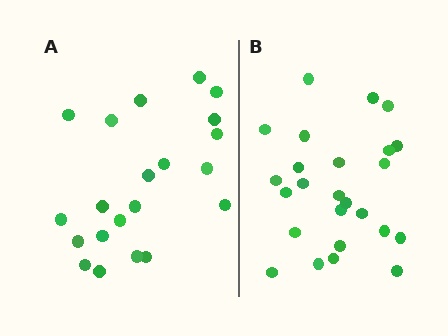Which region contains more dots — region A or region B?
Region B (the right region) has more dots.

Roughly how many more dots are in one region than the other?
Region B has about 4 more dots than region A.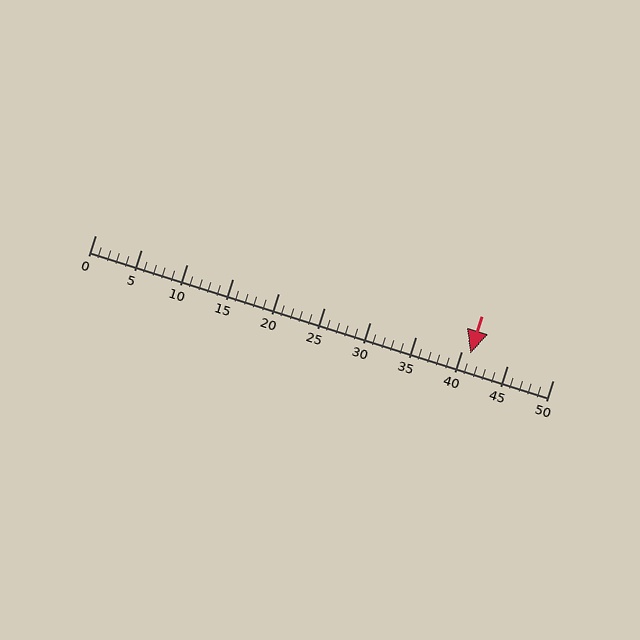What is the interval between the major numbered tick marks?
The major tick marks are spaced 5 units apart.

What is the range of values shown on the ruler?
The ruler shows values from 0 to 50.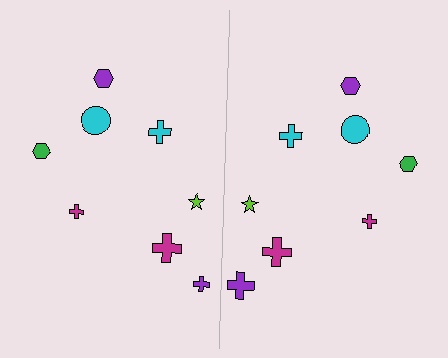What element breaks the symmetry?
The purple cross on the right side has a different size than its mirror counterpart.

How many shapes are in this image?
There are 16 shapes in this image.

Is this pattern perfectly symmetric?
No, the pattern is not perfectly symmetric. The purple cross on the right side has a different size than its mirror counterpart.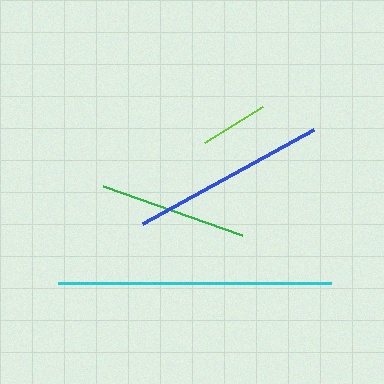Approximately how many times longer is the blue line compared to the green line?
The blue line is approximately 1.3 times the length of the green line.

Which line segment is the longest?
The cyan line is the longest at approximately 273 pixels.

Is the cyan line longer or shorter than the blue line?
The cyan line is longer than the blue line.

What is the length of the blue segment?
The blue segment is approximately 196 pixels long.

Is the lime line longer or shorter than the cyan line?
The cyan line is longer than the lime line.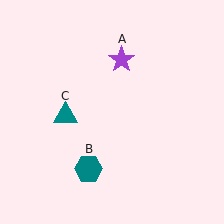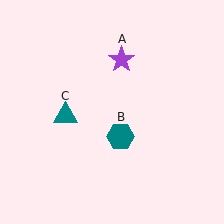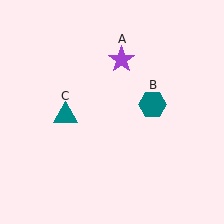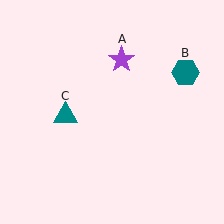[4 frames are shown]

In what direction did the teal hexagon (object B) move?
The teal hexagon (object B) moved up and to the right.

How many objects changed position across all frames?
1 object changed position: teal hexagon (object B).